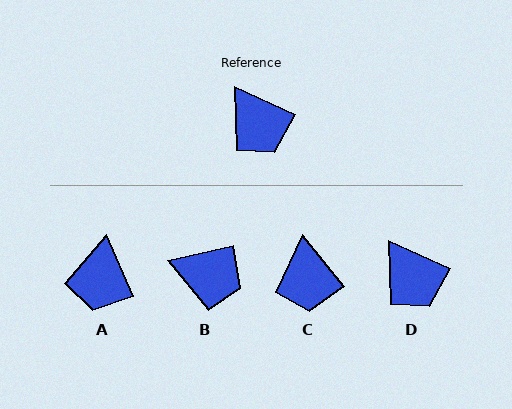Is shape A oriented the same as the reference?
No, it is off by about 42 degrees.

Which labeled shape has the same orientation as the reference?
D.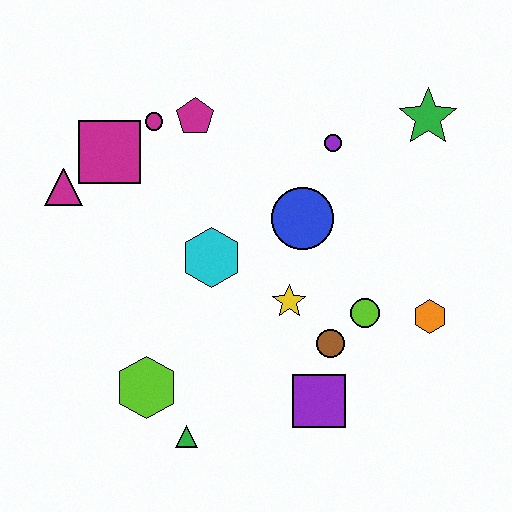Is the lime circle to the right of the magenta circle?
Yes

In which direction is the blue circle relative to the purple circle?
The blue circle is below the purple circle.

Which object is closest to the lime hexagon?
The green triangle is closest to the lime hexagon.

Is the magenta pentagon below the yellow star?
No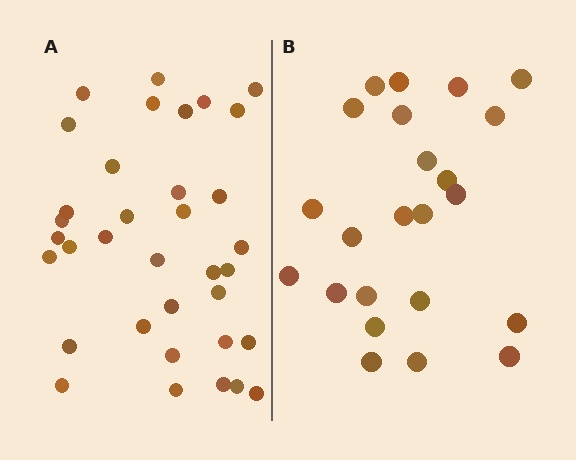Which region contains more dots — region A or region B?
Region A (the left region) has more dots.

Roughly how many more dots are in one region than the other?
Region A has roughly 12 or so more dots than region B.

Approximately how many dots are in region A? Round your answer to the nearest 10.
About 40 dots. (The exact count is 35, which rounds to 40.)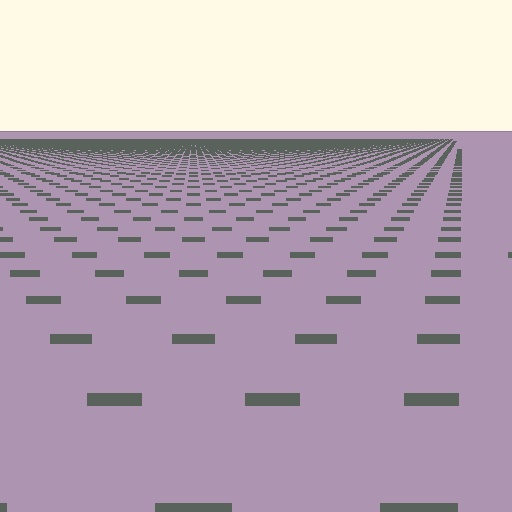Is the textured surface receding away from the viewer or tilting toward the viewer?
The surface is receding away from the viewer. Texture elements get smaller and denser toward the top.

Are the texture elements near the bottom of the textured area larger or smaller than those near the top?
Larger. Near the bottom, elements are closer to the viewer and appear at a bigger on-screen size.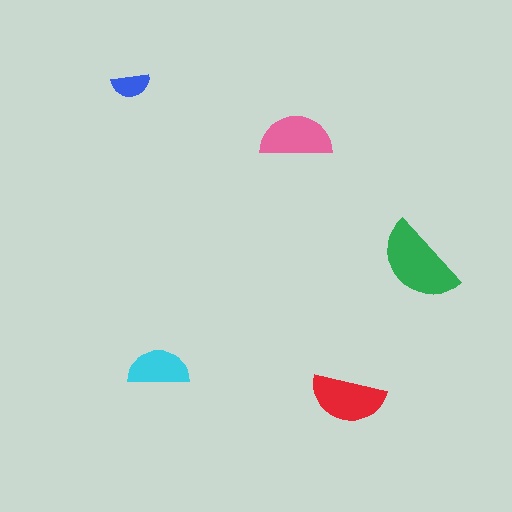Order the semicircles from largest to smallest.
the green one, the red one, the pink one, the cyan one, the blue one.